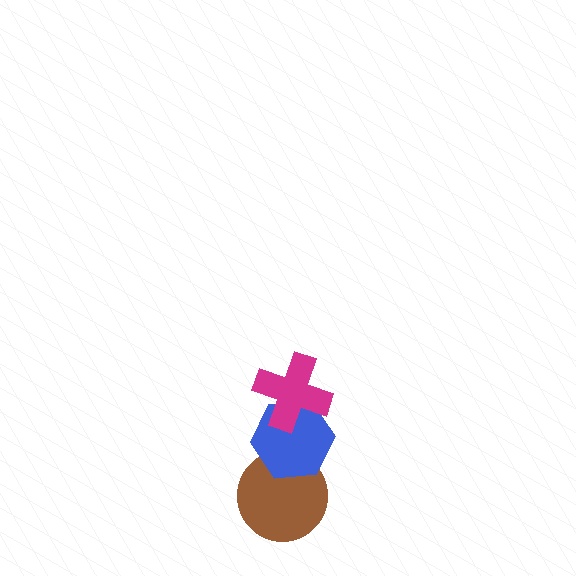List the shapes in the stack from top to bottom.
From top to bottom: the magenta cross, the blue hexagon, the brown circle.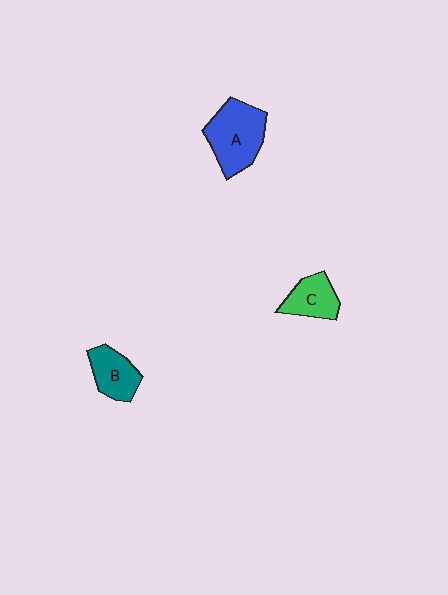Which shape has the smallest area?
Shape C (green).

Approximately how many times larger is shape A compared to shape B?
Approximately 1.6 times.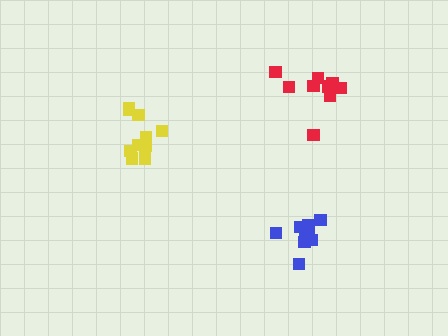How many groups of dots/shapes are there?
There are 3 groups.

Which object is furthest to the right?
The red cluster is rightmost.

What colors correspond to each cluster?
The clusters are colored: yellow, blue, red.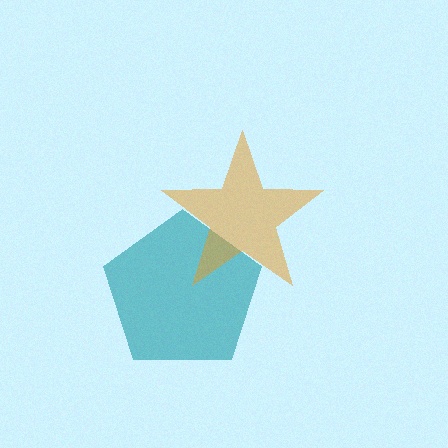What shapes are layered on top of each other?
The layered shapes are: a teal pentagon, an orange star.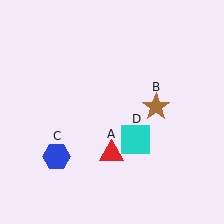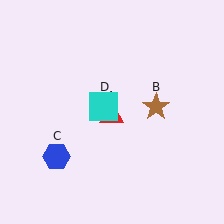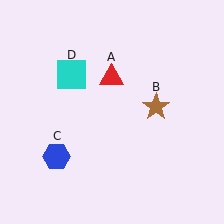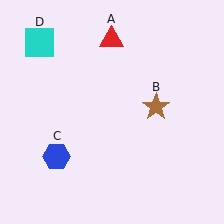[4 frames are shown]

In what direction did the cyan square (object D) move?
The cyan square (object D) moved up and to the left.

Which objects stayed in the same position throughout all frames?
Brown star (object B) and blue hexagon (object C) remained stationary.